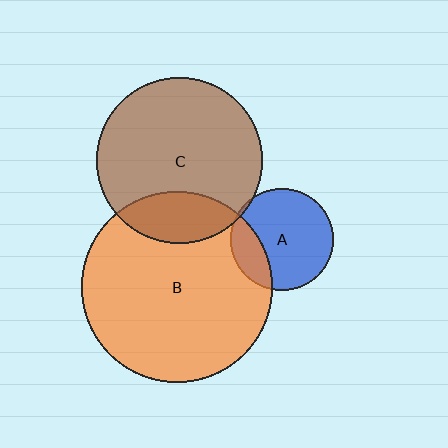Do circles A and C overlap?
Yes.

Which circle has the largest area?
Circle B (orange).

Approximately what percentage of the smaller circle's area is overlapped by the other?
Approximately 5%.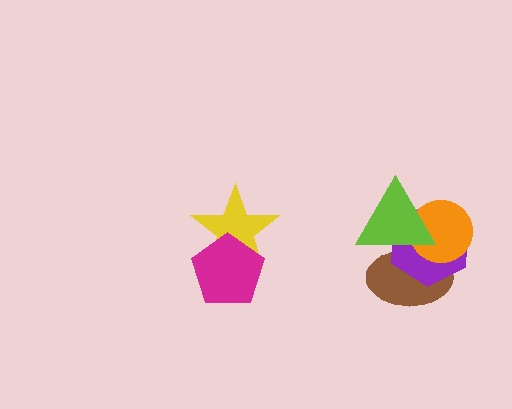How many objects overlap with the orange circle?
3 objects overlap with the orange circle.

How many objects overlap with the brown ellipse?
3 objects overlap with the brown ellipse.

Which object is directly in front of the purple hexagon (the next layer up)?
The orange circle is directly in front of the purple hexagon.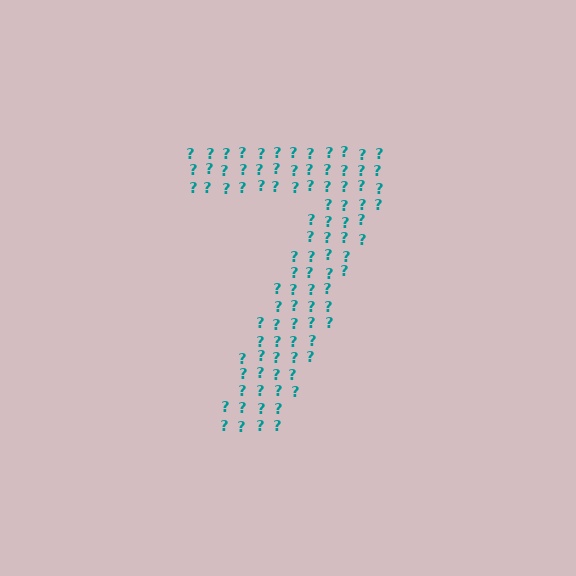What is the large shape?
The large shape is the digit 7.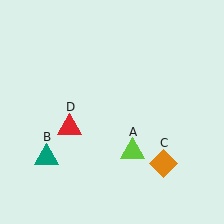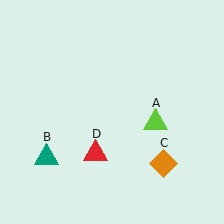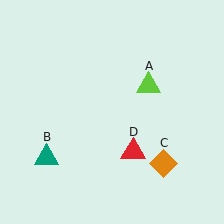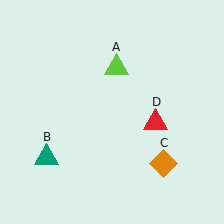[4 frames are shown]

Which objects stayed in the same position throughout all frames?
Teal triangle (object B) and orange diamond (object C) remained stationary.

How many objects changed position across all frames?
2 objects changed position: lime triangle (object A), red triangle (object D).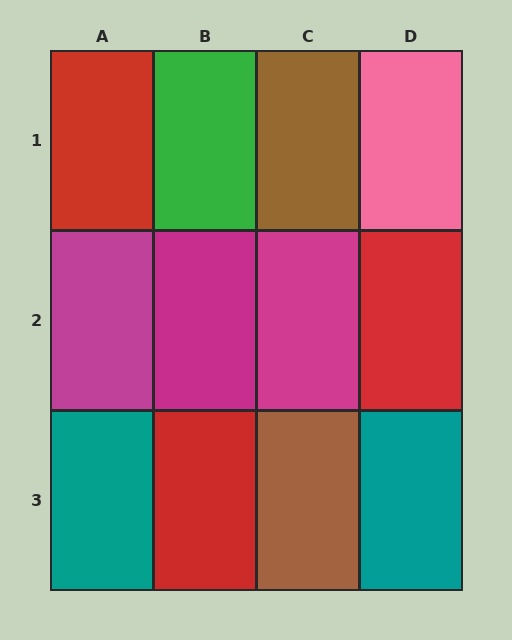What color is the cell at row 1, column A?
Red.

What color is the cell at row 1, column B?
Green.